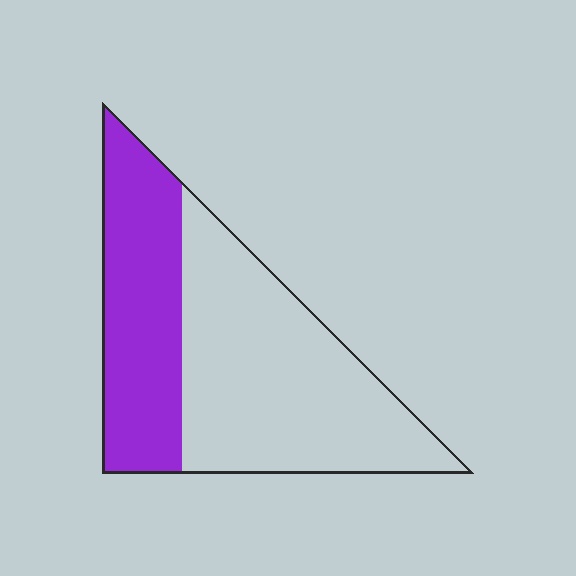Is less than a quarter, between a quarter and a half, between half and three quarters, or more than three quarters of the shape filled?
Between a quarter and a half.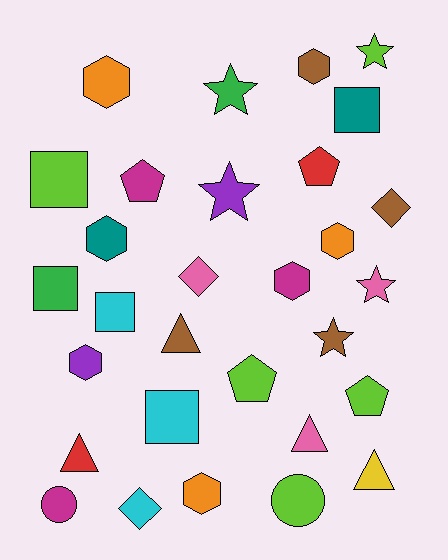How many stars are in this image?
There are 5 stars.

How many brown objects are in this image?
There are 4 brown objects.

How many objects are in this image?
There are 30 objects.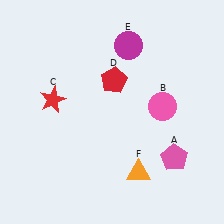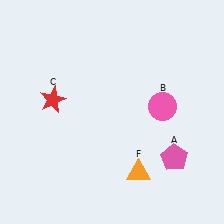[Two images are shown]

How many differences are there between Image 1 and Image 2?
There are 2 differences between the two images.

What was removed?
The red pentagon (D), the magenta circle (E) were removed in Image 2.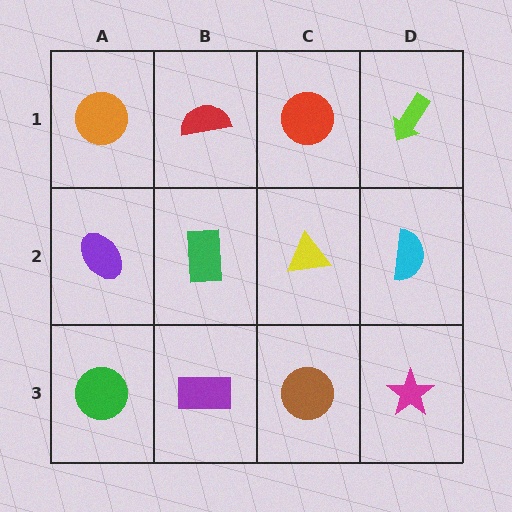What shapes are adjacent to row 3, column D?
A cyan semicircle (row 2, column D), a brown circle (row 3, column C).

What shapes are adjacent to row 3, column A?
A purple ellipse (row 2, column A), a purple rectangle (row 3, column B).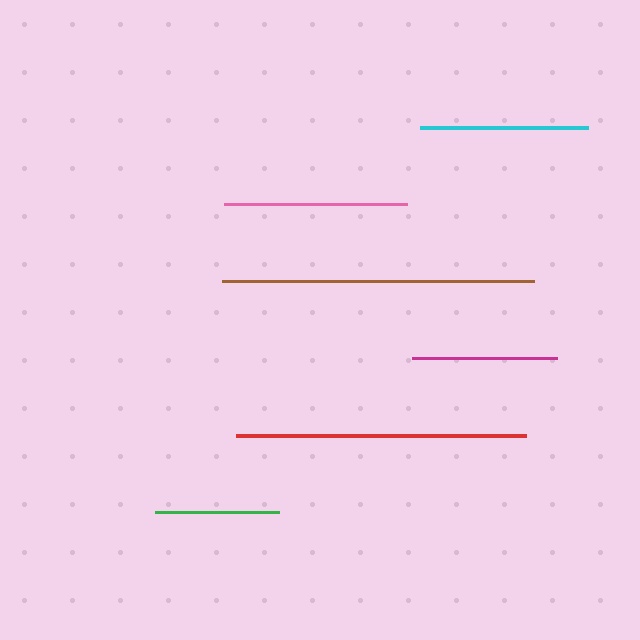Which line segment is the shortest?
The green line is the shortest at approximately 124 pixels.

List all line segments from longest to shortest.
From longest to shortest: brown, red, pink, cyan, magenta, green.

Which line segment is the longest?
The brown line is the longest at approximately 312 pixels.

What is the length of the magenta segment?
The magenta segment is approximately 145 pixels long.